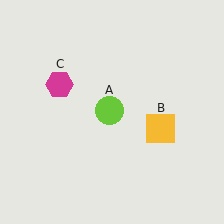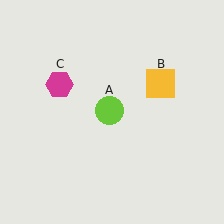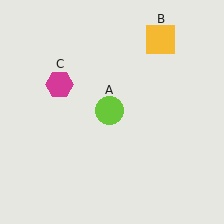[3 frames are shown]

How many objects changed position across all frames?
1 object changed position: yellow square (object B).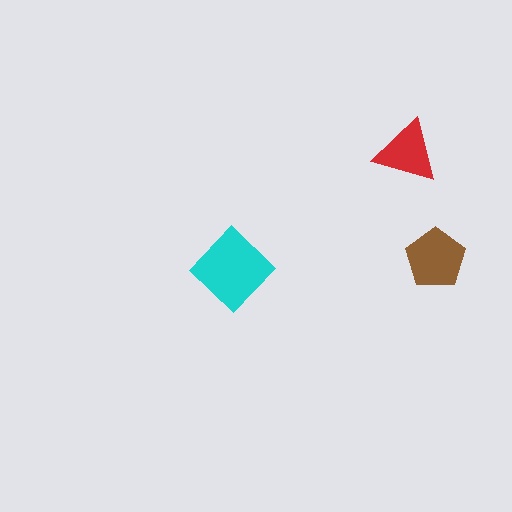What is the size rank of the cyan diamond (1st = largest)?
1st.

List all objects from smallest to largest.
The red triangle, the brown pentagon, the cyan diamond.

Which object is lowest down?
The cyan diamond is bottommost.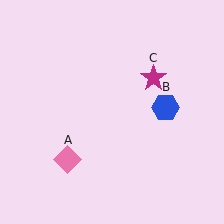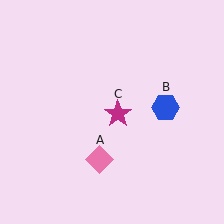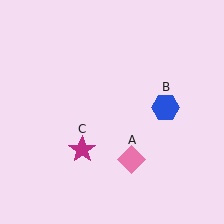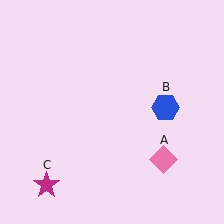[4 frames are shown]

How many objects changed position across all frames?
2 objects changed position: pink diamond (object A), magenta star (object C).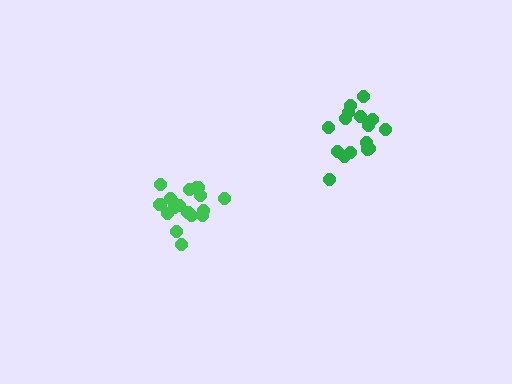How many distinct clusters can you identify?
There are 2 distinct clusters.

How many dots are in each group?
Group 1: 16 dots, Group 2: 18 dots (34 total).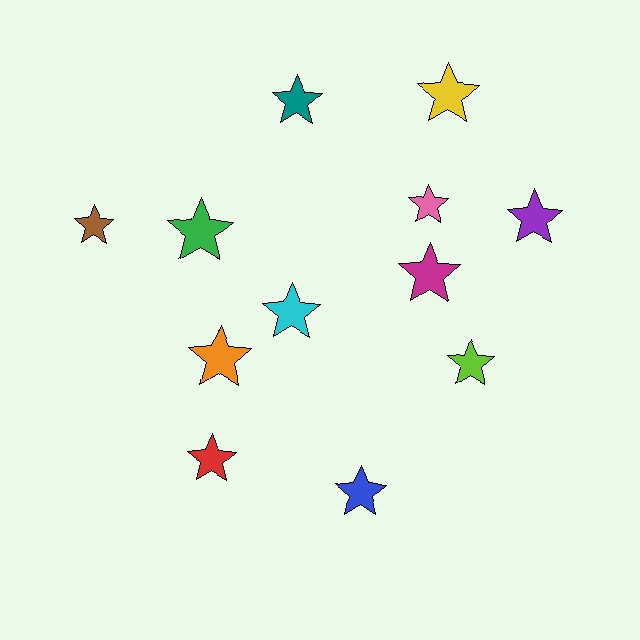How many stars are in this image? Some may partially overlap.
There are 12 stars.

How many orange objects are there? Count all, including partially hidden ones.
There is 1 orange object.